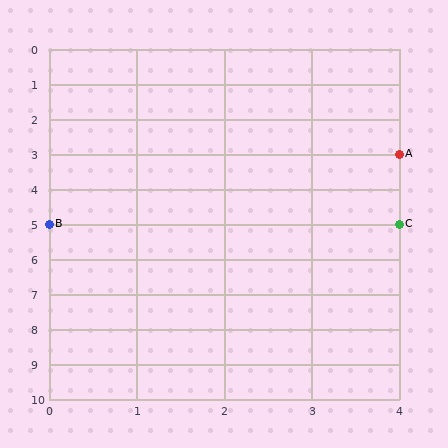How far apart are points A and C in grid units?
Points A and C are 2 rows apart.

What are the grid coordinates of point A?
Point A is at grid coordinates (4, 3).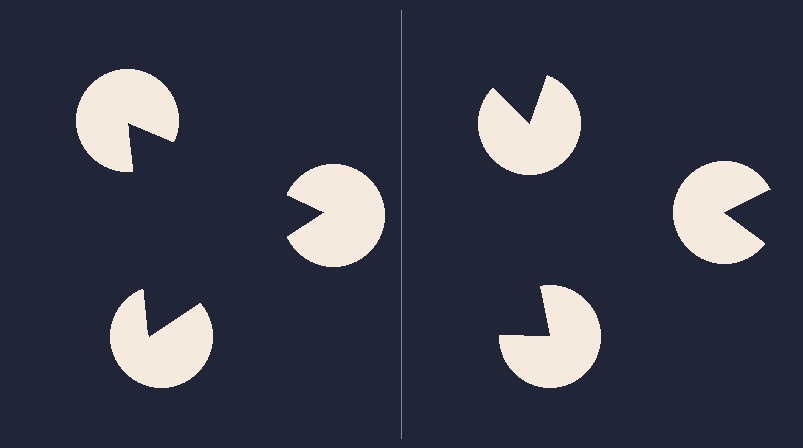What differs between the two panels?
The pac-man discs are positioned identically on both sides; only the wedge orientations differ. On the left they align to a triangle; on the right they are misaligned.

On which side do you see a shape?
An illusory triangle appears on the left side. On the right side the wedge cuts are rotated, so no coherent shape forms.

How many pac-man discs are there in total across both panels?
6 — 3 on each side.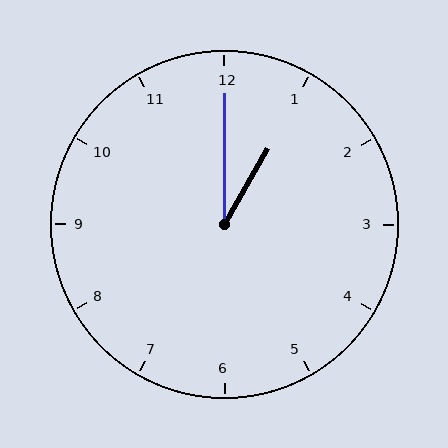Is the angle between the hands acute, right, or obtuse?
It is acute.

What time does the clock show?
1:00.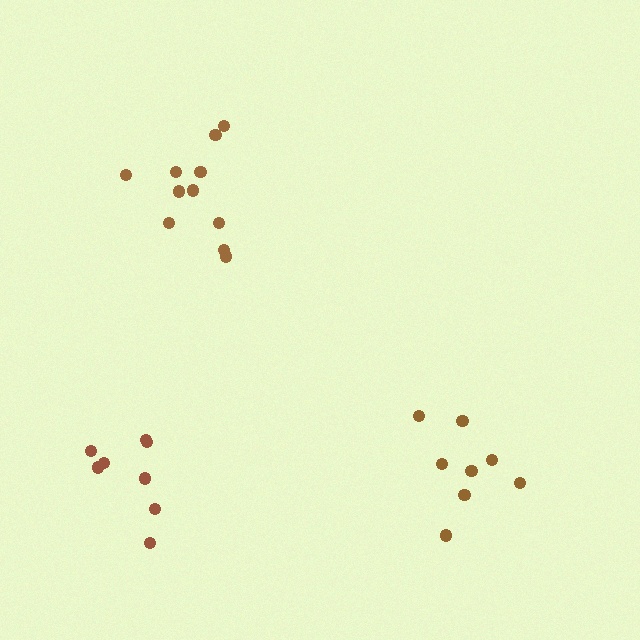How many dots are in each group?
Group 1: 11 dots, Group 2: 8 dots, Group 3: 8 dots (27 total).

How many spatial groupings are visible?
There are 3 spatial groupings.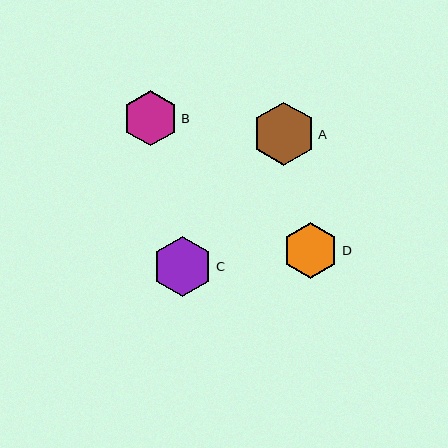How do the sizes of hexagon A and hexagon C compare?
Hexagon A and hexagon C are approximately the same size.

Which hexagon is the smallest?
Hexagon B is the smallest with a size of approximately 55 pixels.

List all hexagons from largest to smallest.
From largest to smallest: A, C, D, B.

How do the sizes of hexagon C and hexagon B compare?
Hexagon C and hexagon B are approximately the same size.